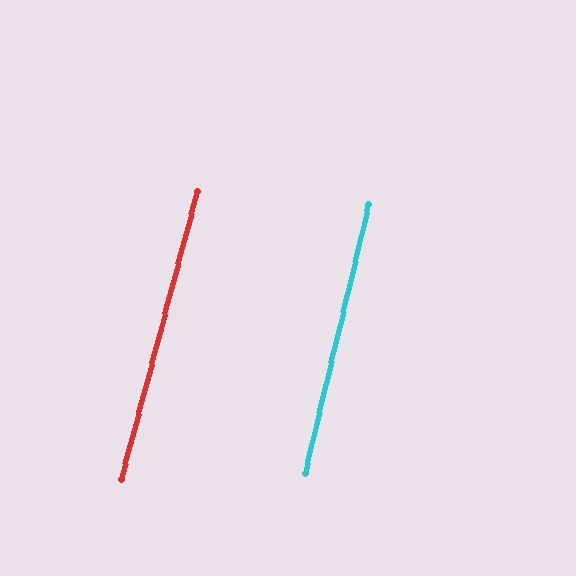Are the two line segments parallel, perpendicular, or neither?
Parallel — their directions differ by only 1.3°.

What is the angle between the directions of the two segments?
Approximately 1 degree.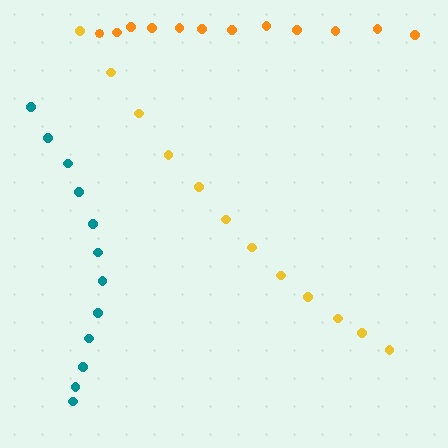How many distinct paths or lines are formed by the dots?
There are 3 distinct paths.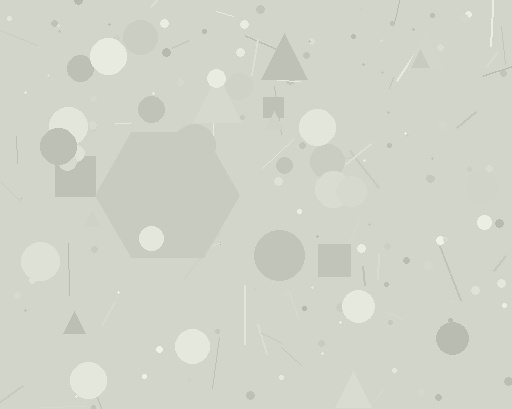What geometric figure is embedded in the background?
A hexagon is embedded in the background.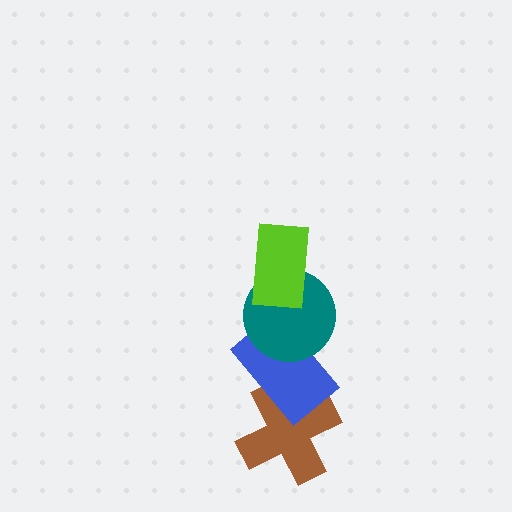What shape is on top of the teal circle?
The lime rectangle is on top of the teal circle.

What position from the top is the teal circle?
The teal circle is 2nd from the top.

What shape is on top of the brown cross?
The blue rectangle is on top of the brown cross.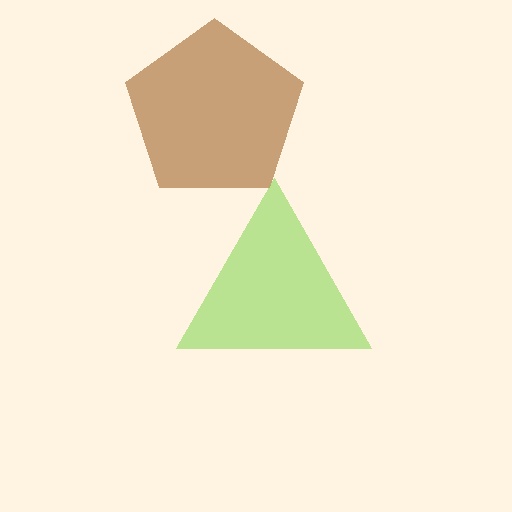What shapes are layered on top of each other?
The layered shapes are: a brown pentagon, a lime triangle.